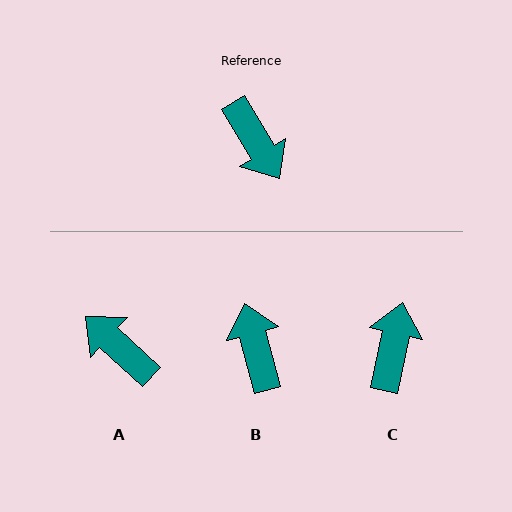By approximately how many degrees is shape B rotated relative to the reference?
Approximately 164 degrees counter-clockwise.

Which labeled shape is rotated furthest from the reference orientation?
A, about 164 degrees away.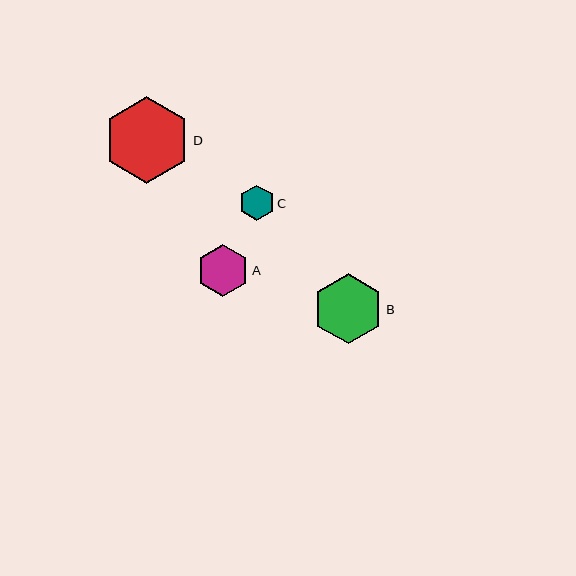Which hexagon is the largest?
Hexagon D is the largest with a size of approximately 86 pixels.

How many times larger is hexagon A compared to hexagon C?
Hexagon A is approximately 1.5 times the size of hexagon C.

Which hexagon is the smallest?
Hexagon C is the smallest with a size of approximately 36 pixels.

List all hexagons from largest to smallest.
From largest to smallest: D, B, A, C.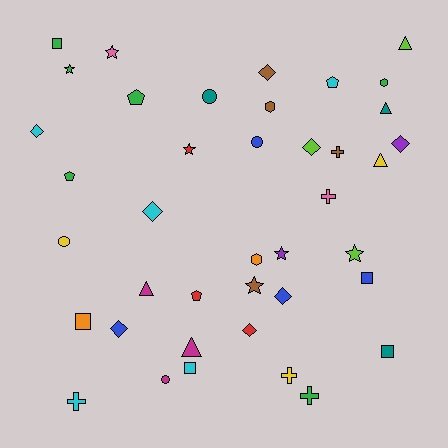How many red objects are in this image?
There are 3 red objects.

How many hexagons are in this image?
There are 3 hexagons.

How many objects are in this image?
There are 40 objects.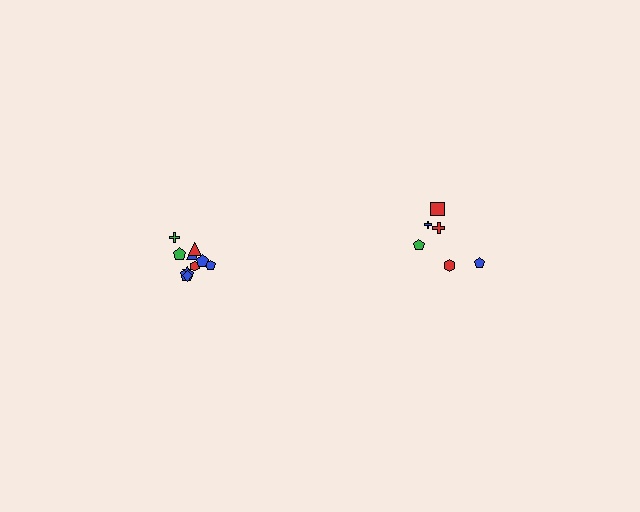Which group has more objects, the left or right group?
The left group.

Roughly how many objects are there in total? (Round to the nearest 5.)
Roughly 15 objects in total.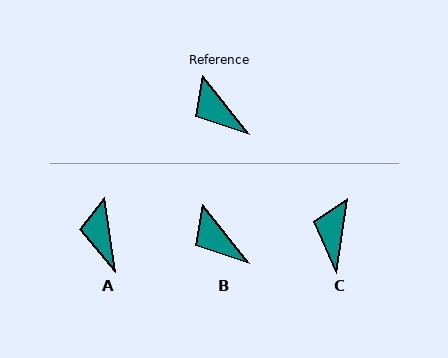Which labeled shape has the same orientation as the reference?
B.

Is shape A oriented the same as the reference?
No, it is off by about 30 degrees.